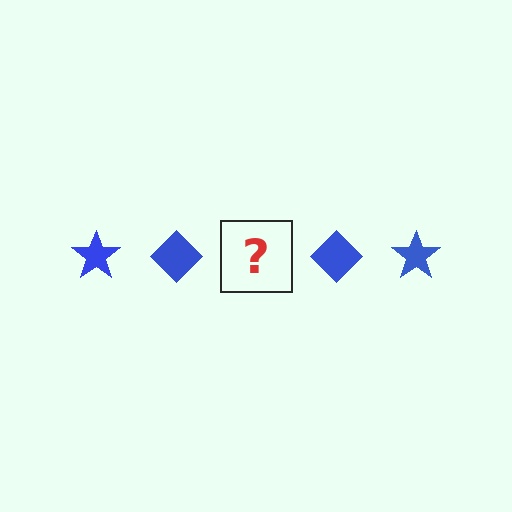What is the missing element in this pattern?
The missing element is a blue star.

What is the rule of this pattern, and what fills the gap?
The rule is that the pattern cycles through star, diamond shapes in blue. The gap should be filled with a blue star.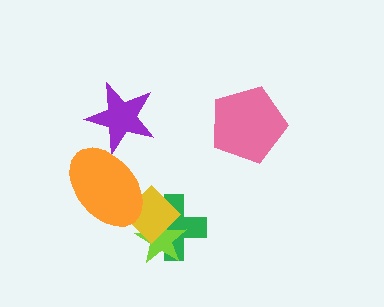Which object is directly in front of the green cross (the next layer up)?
The lime star is directly in front of the green cross.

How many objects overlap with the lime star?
2 objects overlap with the lime star.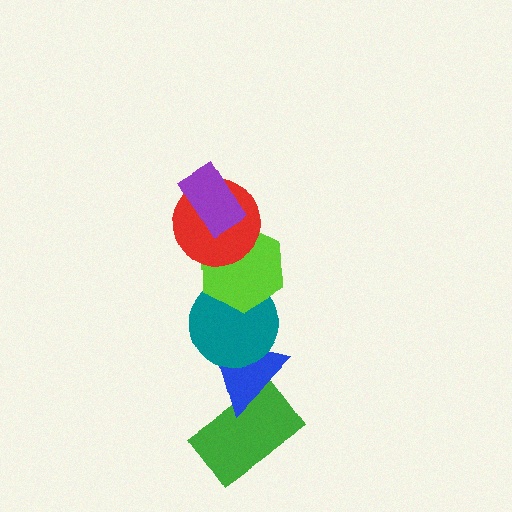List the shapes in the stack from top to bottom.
From top to bottom: the purple rectangle, the red circle, the lime hexagon, the teal circle, the blue triangle, the green rectangle.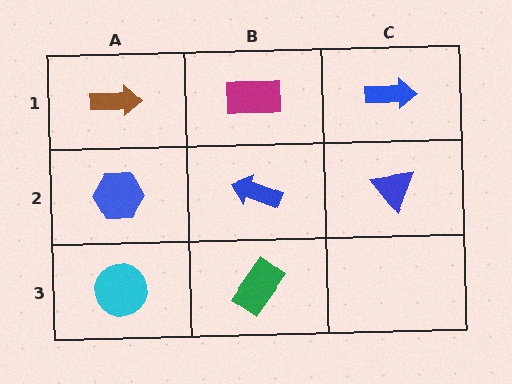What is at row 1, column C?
A blue arrow.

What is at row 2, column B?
A blue arrow.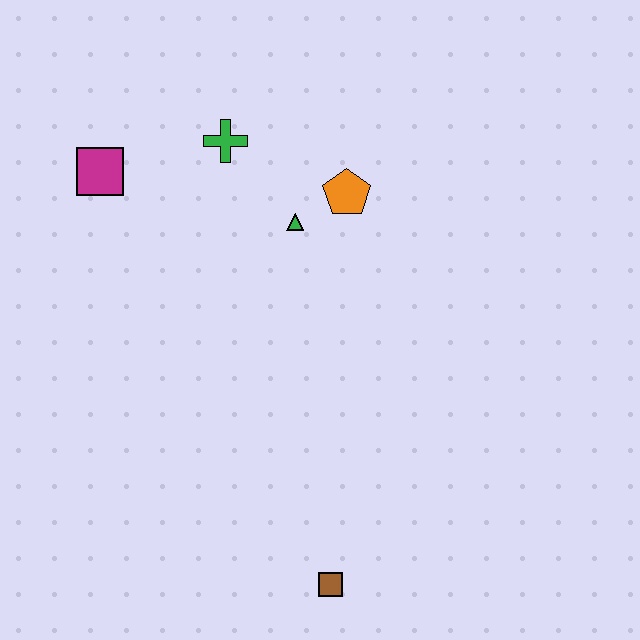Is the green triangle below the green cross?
Yes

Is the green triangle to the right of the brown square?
No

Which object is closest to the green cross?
The green triangle is closest to the green cross.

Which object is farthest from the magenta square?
The brown square is farthest from the magenta square.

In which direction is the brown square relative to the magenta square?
The brown square is below the magenta square.